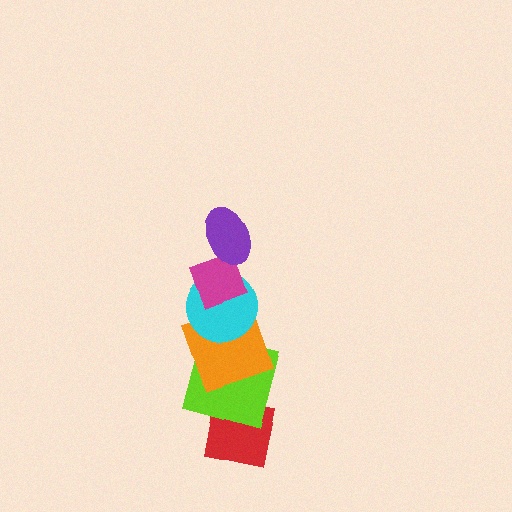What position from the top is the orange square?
The orange square is 4th from the top.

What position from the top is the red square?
The red square is 6th from the top.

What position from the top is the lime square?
The lime square is 5th from the top.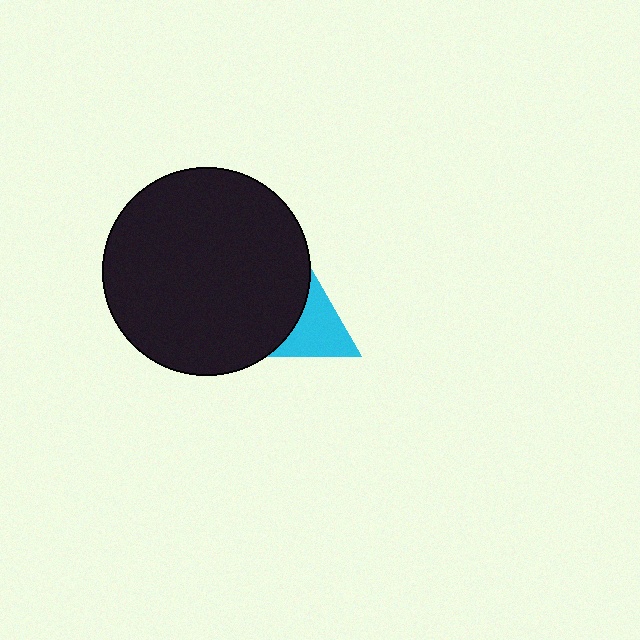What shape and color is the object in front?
The object in front is a black circle.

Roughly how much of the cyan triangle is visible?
About half of it is visible (roughly 50%).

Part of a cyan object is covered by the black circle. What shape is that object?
It is a triangle.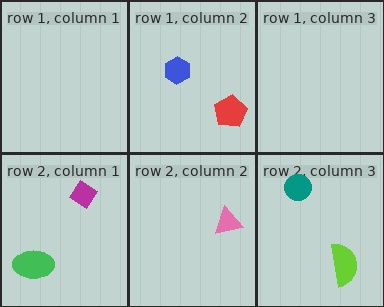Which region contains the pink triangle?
The row 2, column 2 region.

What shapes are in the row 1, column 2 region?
The blue hexagon, the red pentagon.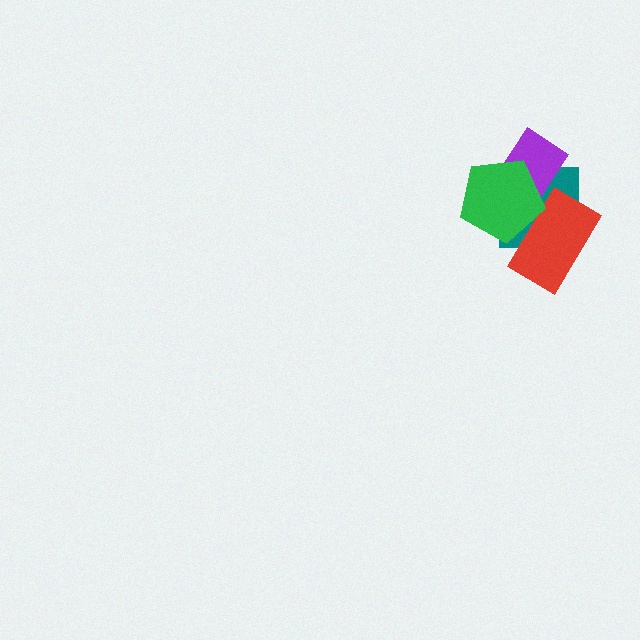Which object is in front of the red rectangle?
The green pentagon is in front of the red rectangle.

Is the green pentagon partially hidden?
No, no other shape covers it.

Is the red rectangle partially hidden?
Yes, it is partially covered by another shape.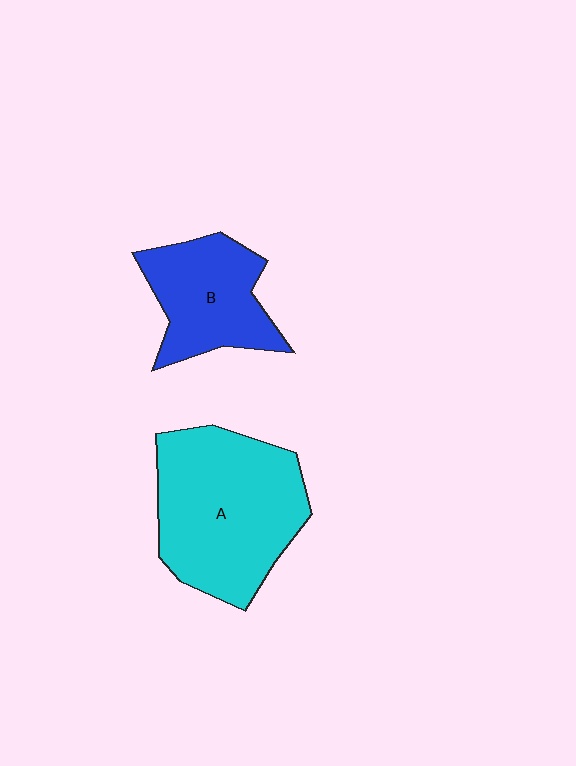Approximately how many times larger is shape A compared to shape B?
Approximately 1.7 times.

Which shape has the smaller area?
Shape B (blue).